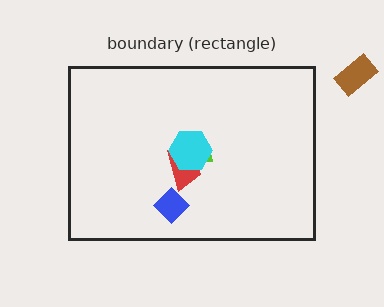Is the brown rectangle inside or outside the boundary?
Outside.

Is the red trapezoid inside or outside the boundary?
Inside.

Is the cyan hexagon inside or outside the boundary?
Inside.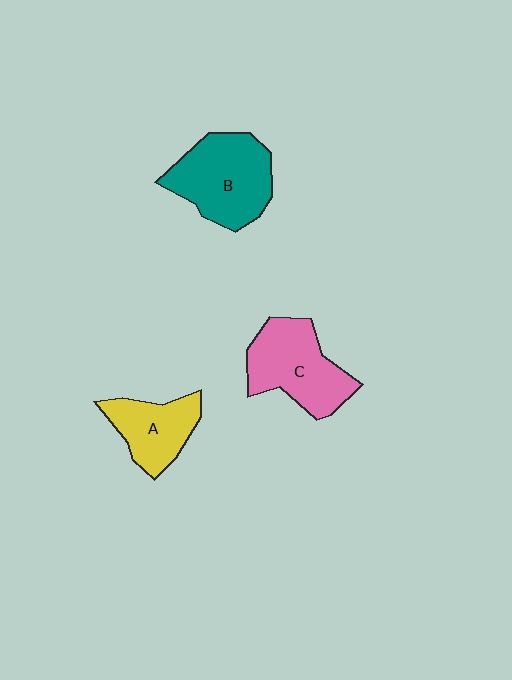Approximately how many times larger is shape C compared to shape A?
Approximately 1.4 times.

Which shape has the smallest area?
Shape A (yellow).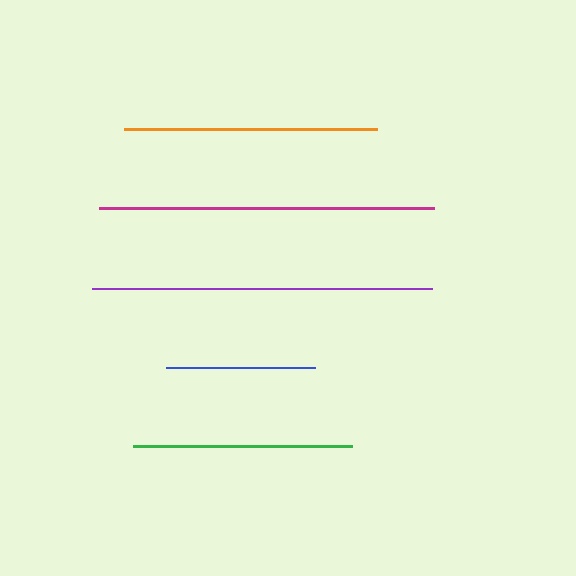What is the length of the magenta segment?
The magenta segment is approximately 335 pixels long.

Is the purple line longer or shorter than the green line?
The purple line is longer than the green line.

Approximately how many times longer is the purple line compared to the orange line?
The purple line is approximately 1.3 times the length of the orange line.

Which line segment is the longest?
The purple line is the longest at approximately 340 pixels.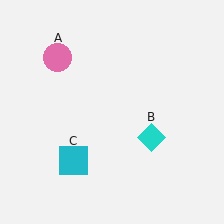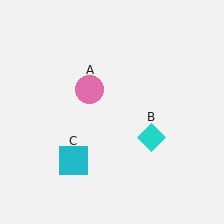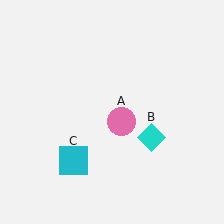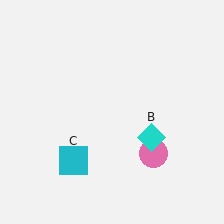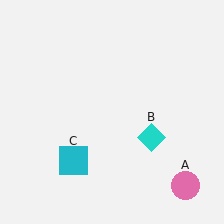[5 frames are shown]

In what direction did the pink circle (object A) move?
The pink circle (object A) moved down and to the right.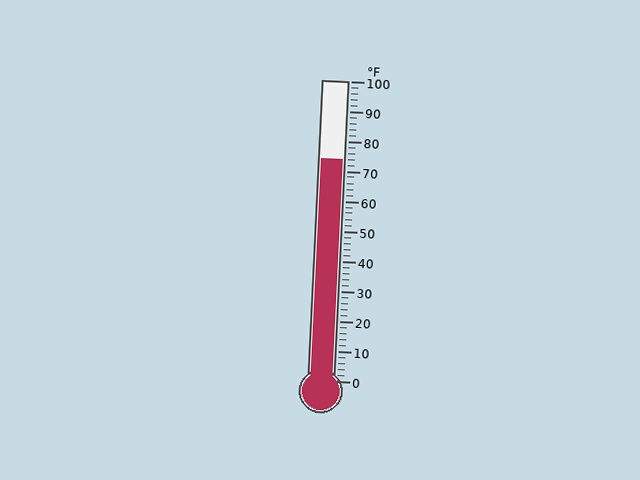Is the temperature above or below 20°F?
The temperature is above 20°F.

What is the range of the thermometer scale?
The thermometer scale ranges from 0°F to 100°F.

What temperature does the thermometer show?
The thermometer shows approximately 74°F.